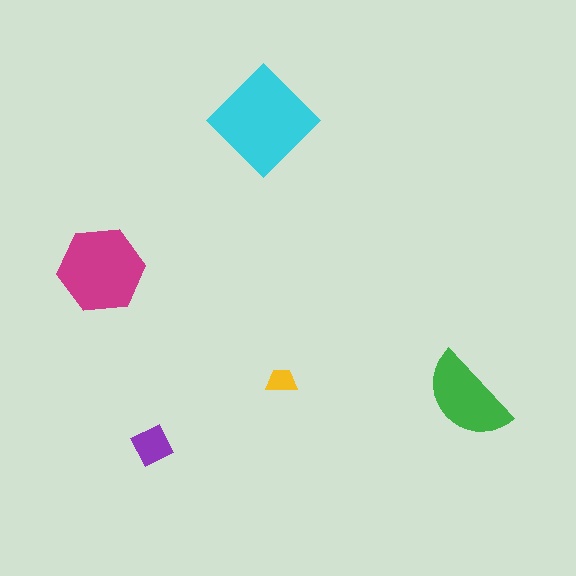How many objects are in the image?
There are 5 objects in the image.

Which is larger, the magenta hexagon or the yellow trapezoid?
The magenta hexagon.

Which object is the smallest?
The yellow trapezoid.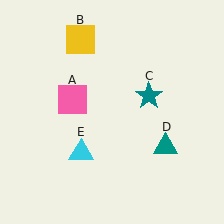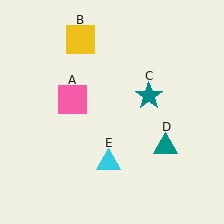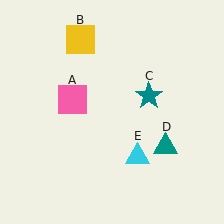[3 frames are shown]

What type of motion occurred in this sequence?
The cyan triangle (object E) rotated counterclockwise around the center of the scene.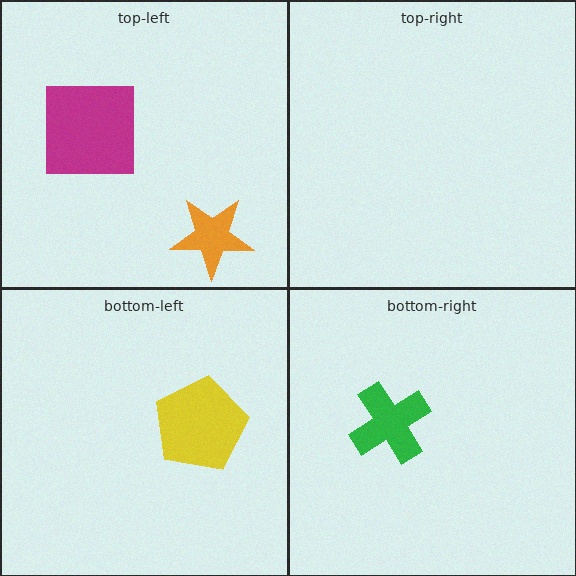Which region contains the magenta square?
The top-left region.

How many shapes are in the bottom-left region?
1.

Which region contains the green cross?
The bottom-right region.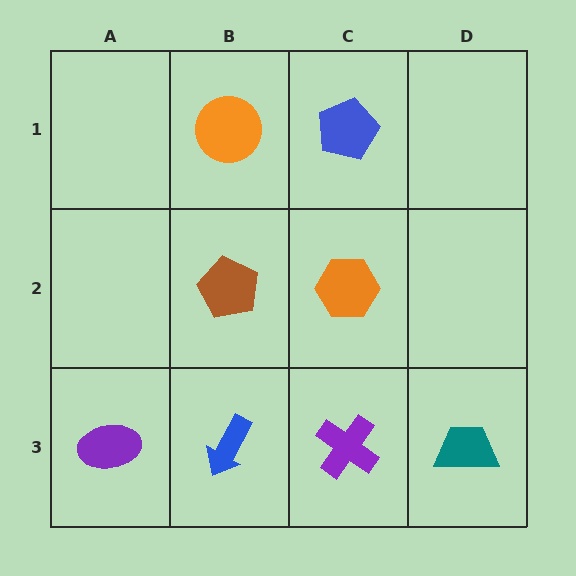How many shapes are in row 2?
2 shapes.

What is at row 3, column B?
A blue arrow.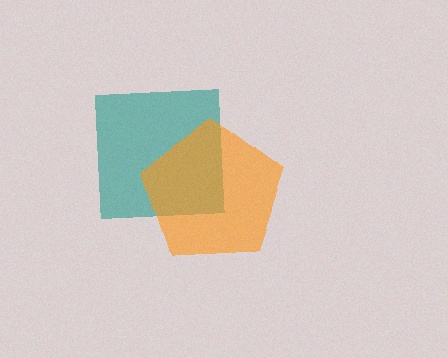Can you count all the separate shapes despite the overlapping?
Yes, there are 2 separate shapes.